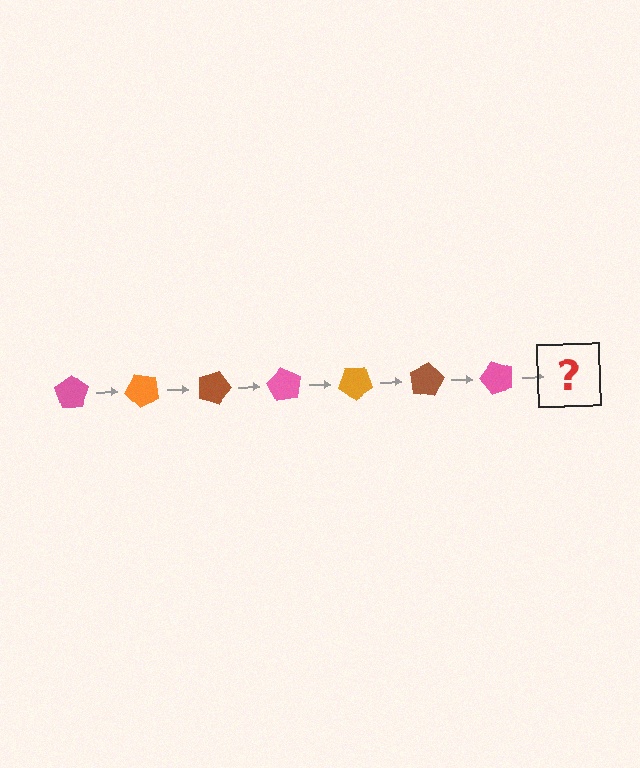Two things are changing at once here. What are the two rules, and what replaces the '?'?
The two rules are that it rotates 45 degrees each step and the color cycles through pink, orange, and brown. The '?' should be an orange pentagon, rotated 315 degrees from the start.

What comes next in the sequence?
The next element should be an orange pentagon, rotated 315 degrees from the start.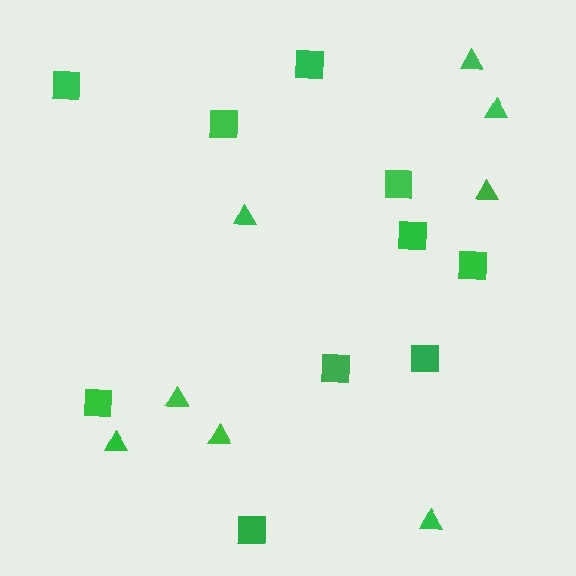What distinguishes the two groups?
There are 2 groups: one group of squares (10) and one group of triangles (8).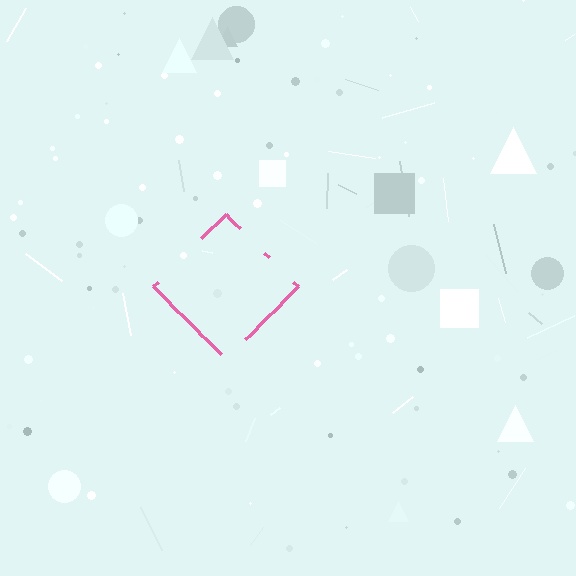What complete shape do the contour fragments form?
The contour fragments form a diamond.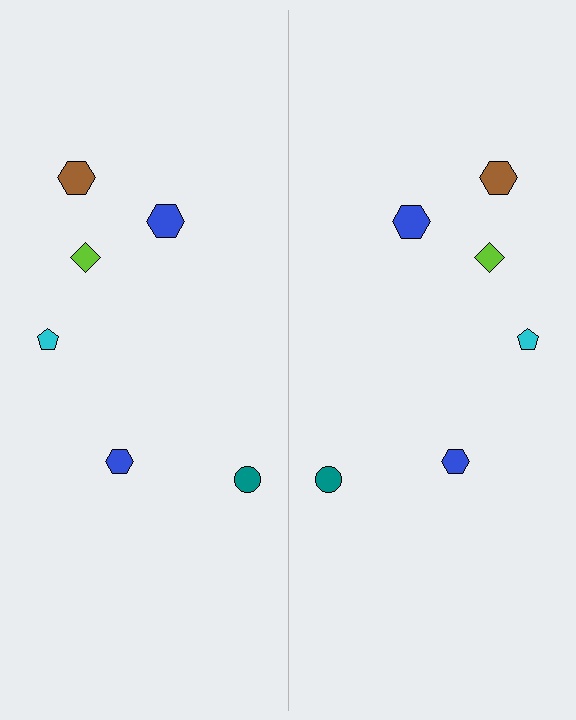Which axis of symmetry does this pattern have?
The pattern has a vertical axis of symmetry running through the center of the image.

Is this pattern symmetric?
Yes, this pattern has bilateral (reflection) symmetry.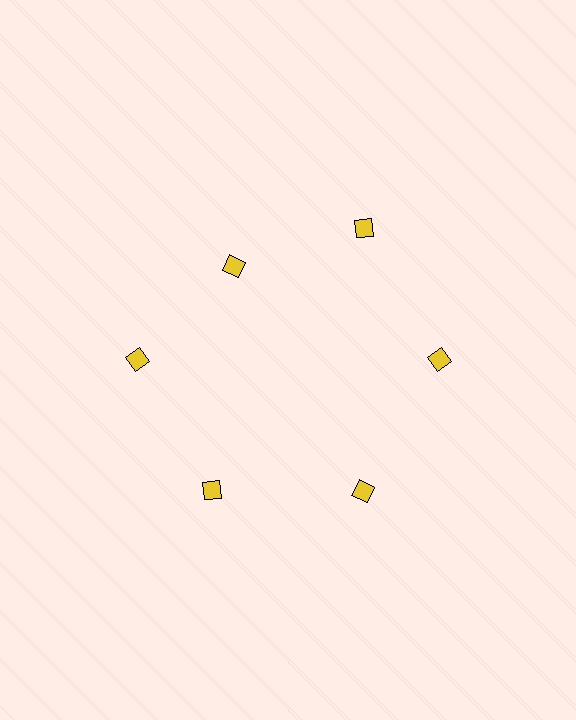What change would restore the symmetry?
The symmetry would be restored by moving it outward, back onto the ring so that all 6 diamonds sit at equal angles and equal distance from the center.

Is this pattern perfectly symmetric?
No. The 6 yellow diamonds are arranged in a ring, but one element near the 11 o'clock position is pulled inward toward the center, breaking the 6-fold rotational symmetry.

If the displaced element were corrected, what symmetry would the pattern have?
It would have 6-fold rotational symmetry — the pattern would map onto itself every 60 degrees.